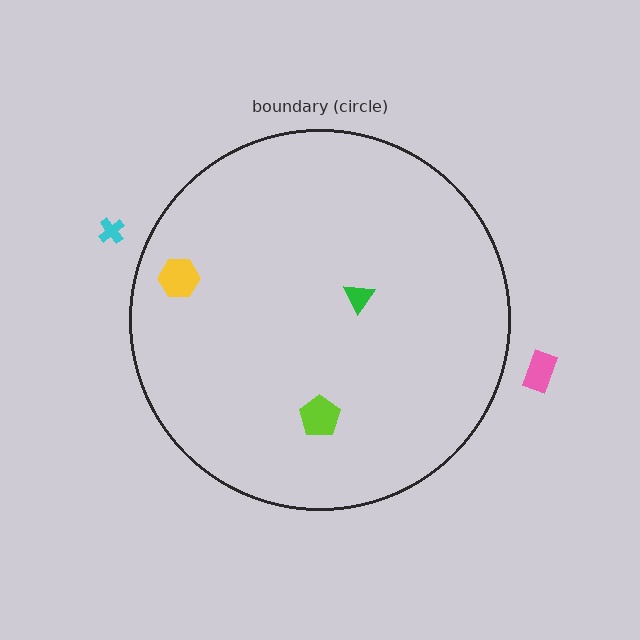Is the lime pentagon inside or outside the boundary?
Inside.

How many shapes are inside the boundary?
3 inside, 2 outside.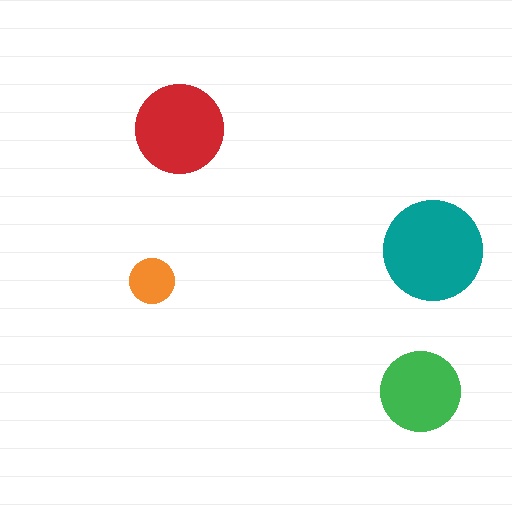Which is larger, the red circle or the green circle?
The red one.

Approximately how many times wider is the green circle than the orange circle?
About 2 times wider.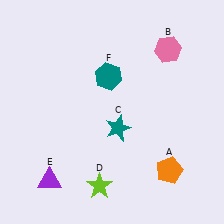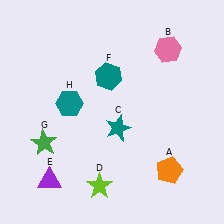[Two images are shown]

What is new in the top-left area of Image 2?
A teal hexagon (H) was added in the top-left area of Image 2.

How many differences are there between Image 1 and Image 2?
There are 2 differences between the two images.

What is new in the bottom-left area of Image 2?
A green star (G) was added in the bottom-left area of Image 2.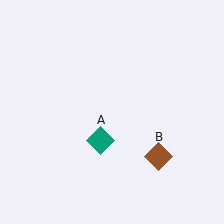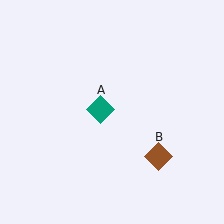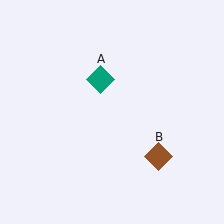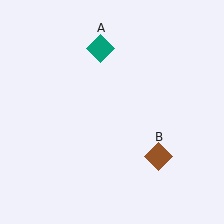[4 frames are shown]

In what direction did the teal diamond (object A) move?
The teal diamond (object A) moved up.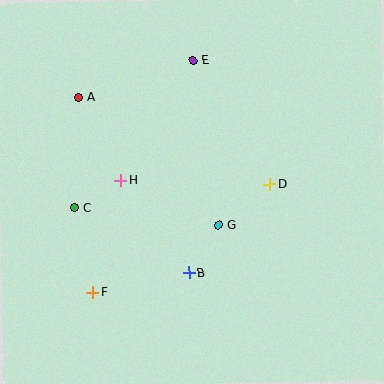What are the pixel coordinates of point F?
Point F is at (92, 292).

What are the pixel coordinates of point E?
Point E is at (193, 60).